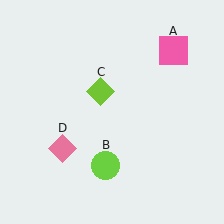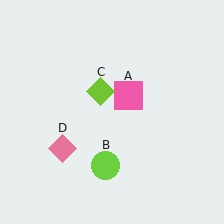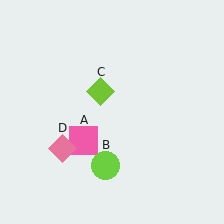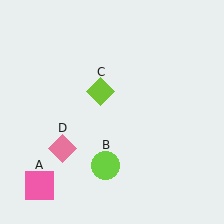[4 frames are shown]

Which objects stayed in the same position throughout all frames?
Lime circle (object B) and lime diamond (object C) and pink diamond (object D) remained stationary.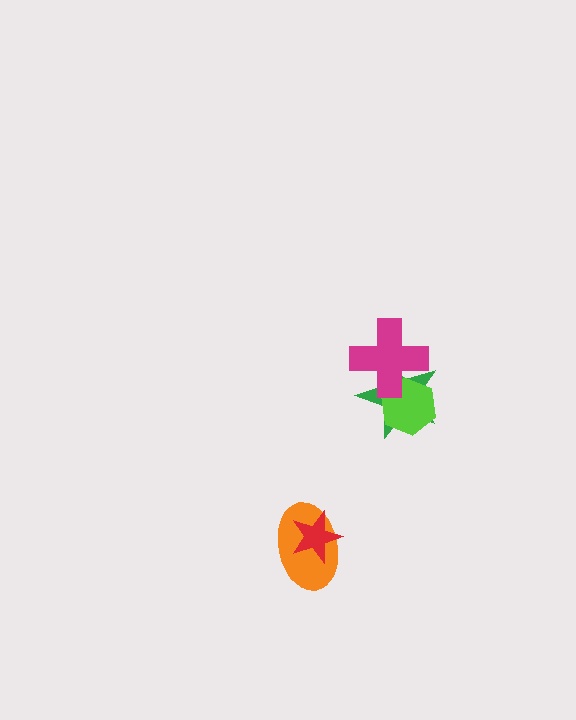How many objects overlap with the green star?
2 objects overlap with the green star.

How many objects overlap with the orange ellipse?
1 object overlaps with the orange ellipse.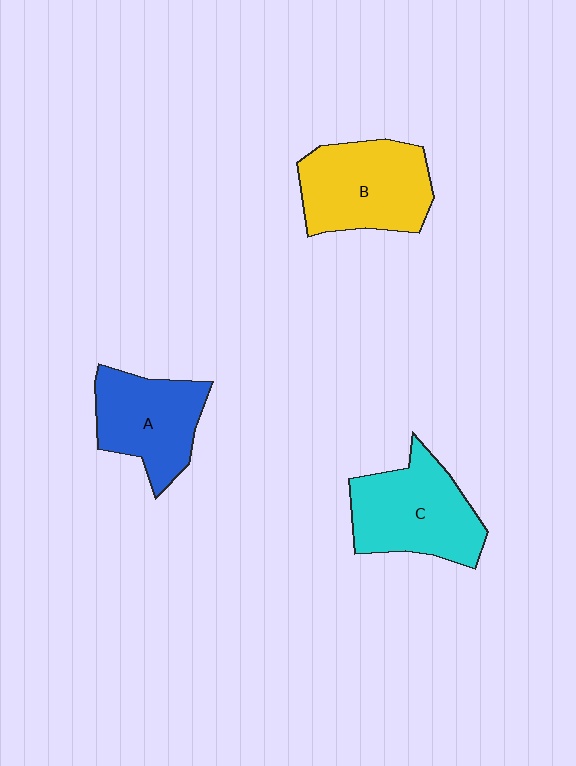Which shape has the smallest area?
Shape A (blue).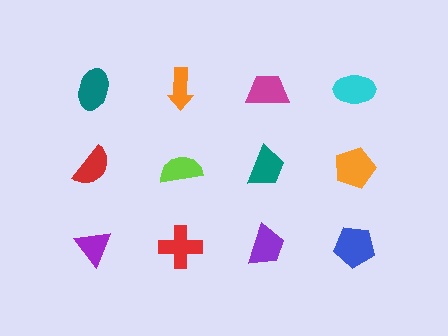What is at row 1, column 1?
A teal ellipse.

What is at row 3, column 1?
A purple triangle.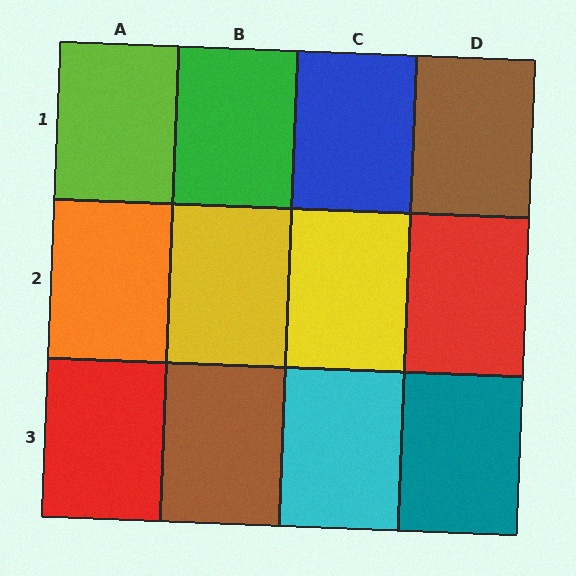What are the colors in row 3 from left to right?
Red, brown, cyan, teal.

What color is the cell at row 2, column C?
Yellow.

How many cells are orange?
1 cell is orange.